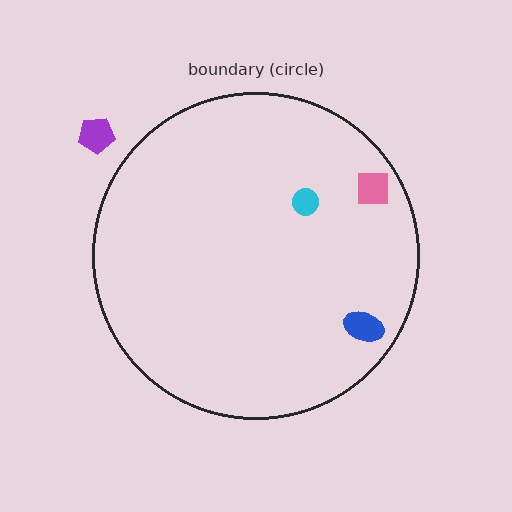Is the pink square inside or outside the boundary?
Inside.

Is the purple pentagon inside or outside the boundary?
Outside.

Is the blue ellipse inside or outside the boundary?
Inside.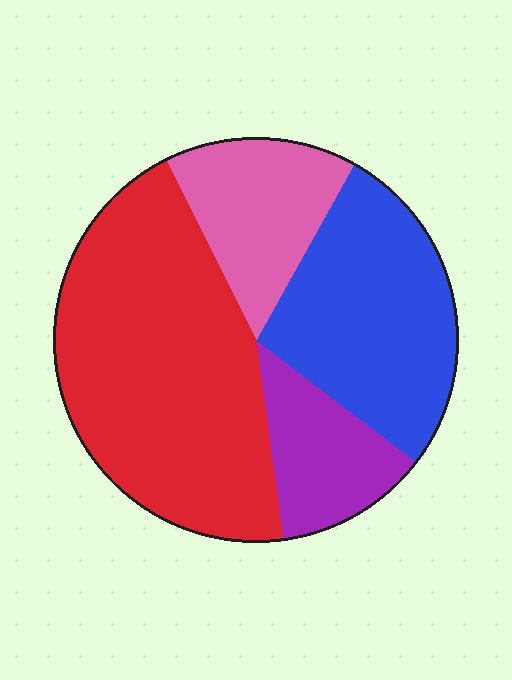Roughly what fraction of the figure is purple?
Purple takes up about one eighth (1/8) of the figure.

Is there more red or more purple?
Red.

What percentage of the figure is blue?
Blue covers roughly 25% of the figure.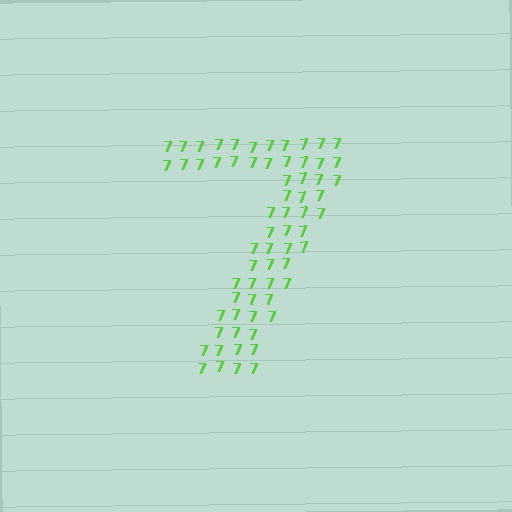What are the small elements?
The small elements are digit 7's.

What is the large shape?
The large shape is the digit 7.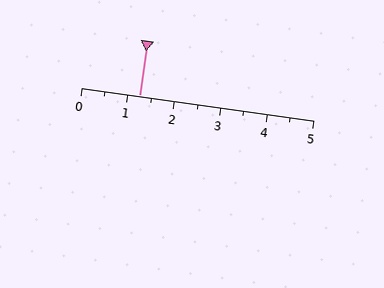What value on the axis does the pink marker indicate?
The marker indicates approximately 1.2.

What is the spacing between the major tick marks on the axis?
The major ticks are spaced 1 apart.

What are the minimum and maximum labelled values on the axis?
The axis runs from 0 to 5.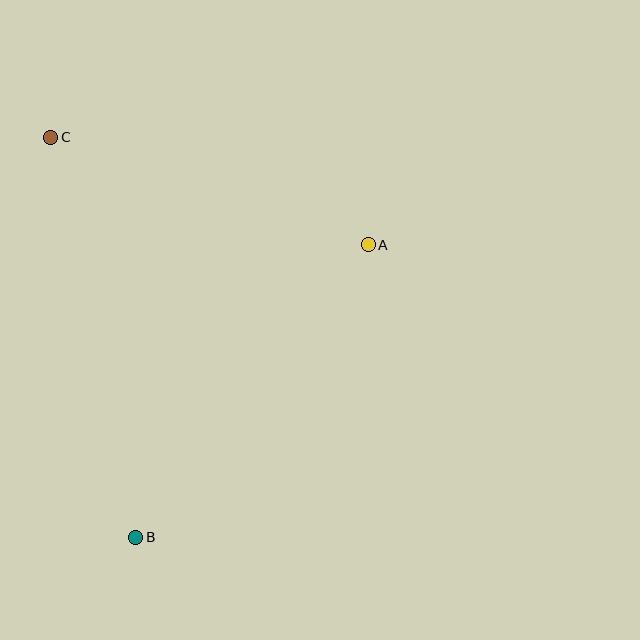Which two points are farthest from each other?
Points B and C are farthest from each other.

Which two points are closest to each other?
Points A and C are closest to each other.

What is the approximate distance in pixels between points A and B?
The distance between A and B is approximately 374 pixels.